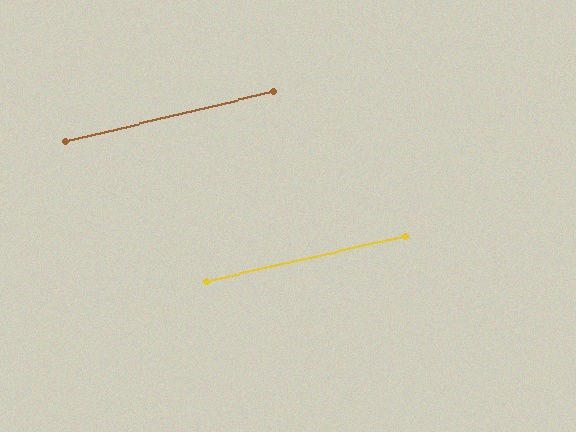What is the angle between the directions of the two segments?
Approximately 1 degree.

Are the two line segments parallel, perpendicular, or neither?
Parallel — their directions differ by only 0.9°.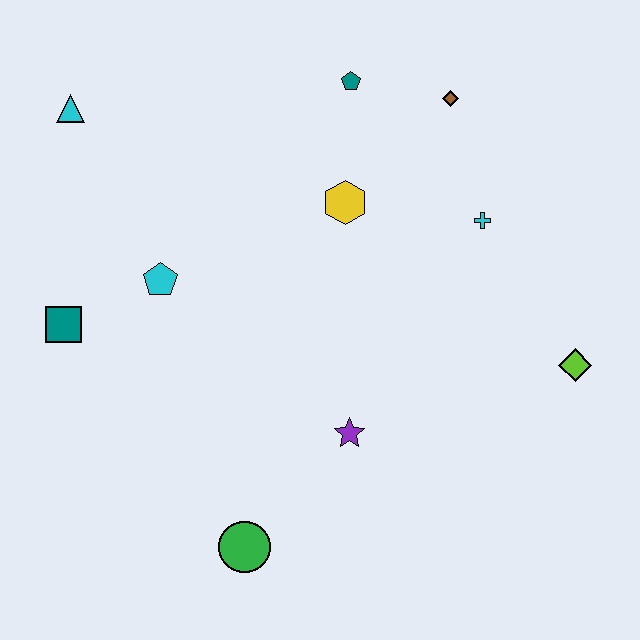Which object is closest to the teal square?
The cyan pentagon is closest to the teal square.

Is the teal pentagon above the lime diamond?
Yes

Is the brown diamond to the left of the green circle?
No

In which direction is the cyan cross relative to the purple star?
The cyan cross is above the purple star.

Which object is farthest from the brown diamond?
The green circle is farthest from the brown diamond.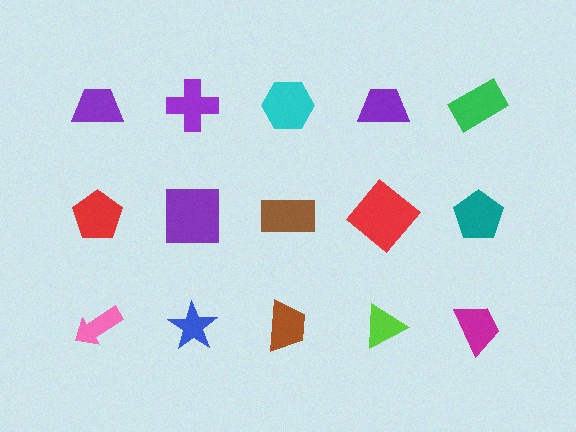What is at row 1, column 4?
A purple trapezoid.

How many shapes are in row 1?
5 shapes.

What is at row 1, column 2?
A purple cross.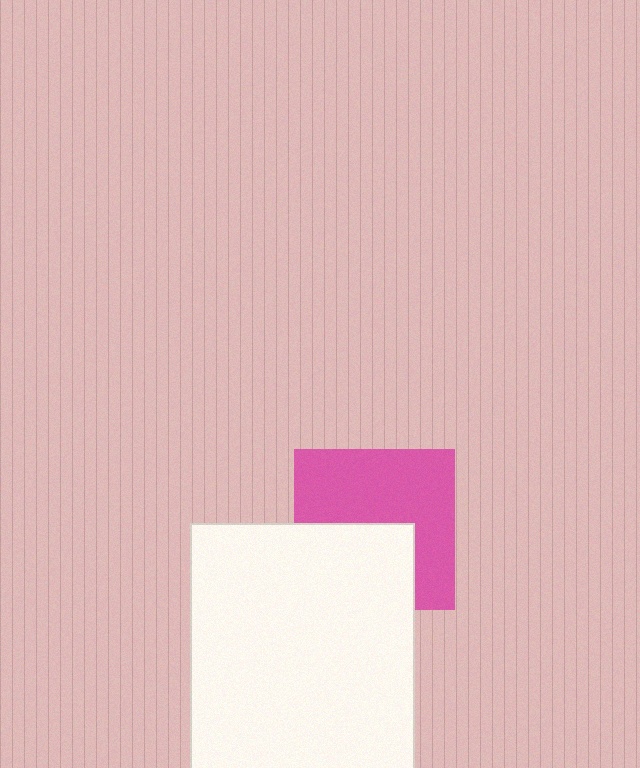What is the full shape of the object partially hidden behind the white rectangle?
The partially hidden object is a pink square.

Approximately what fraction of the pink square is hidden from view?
Roughly 40% of the pink square is hidden behind the white rectangle.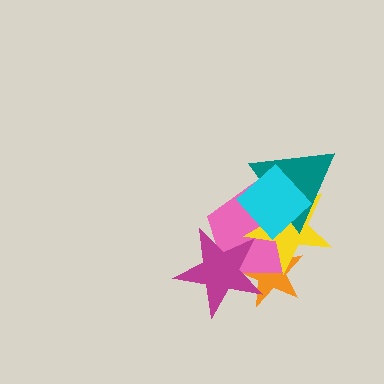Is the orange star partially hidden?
Yes, it is partially covered by another shape.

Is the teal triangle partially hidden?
Yes, it is partially covered by another shape.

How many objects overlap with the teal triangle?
3 objects overlap with the teal triangle.